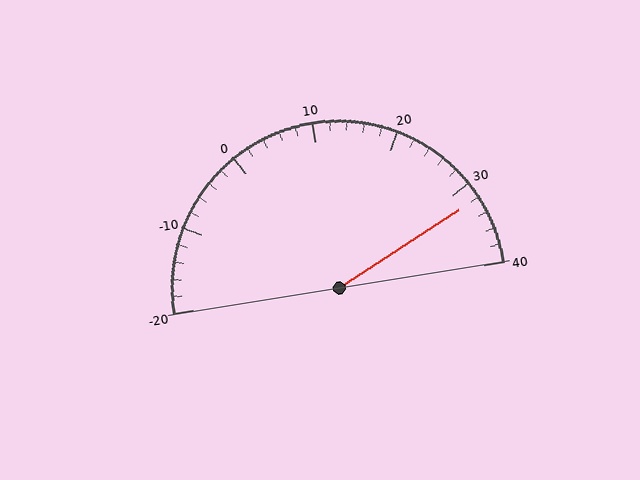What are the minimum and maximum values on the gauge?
The gauge ranges from -20 to 40.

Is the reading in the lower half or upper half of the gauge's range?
The reading is in the upper half of the range (-20 to 40).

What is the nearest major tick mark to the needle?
The nearest major tick mark is 30.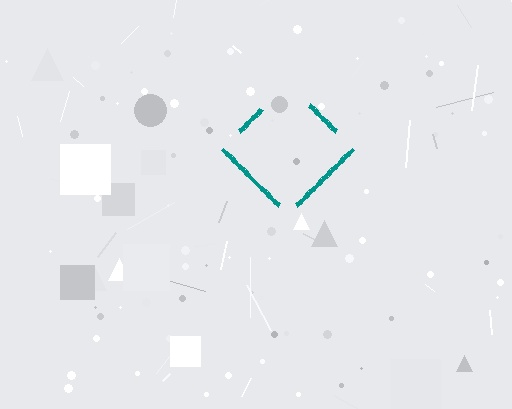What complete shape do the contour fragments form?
The contour fragments form a diamond.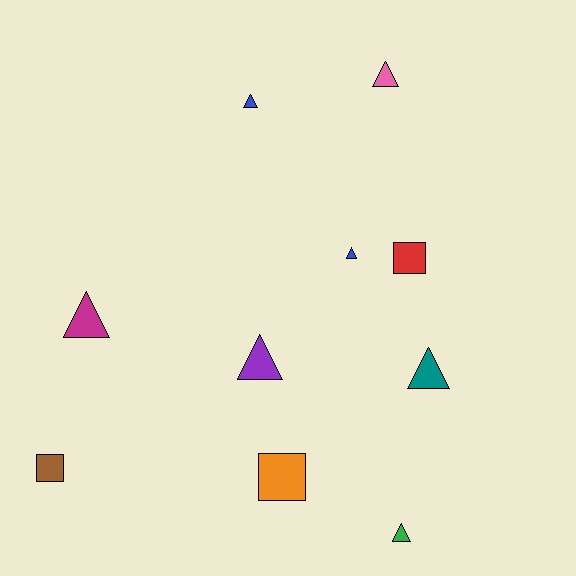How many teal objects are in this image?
There is 1 teal object.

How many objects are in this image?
There are 10 objects.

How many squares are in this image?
There are 3 squares.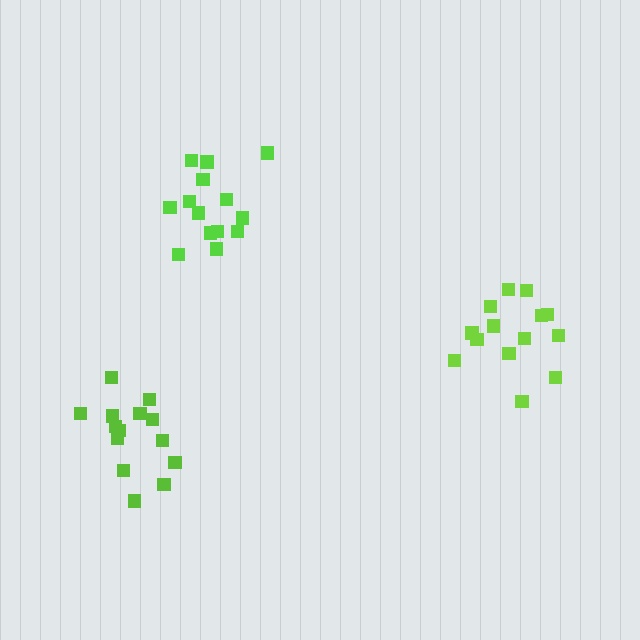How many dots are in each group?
Group 1: 14 dots, Group 2: 14 dots, Group 3: 14 dots (42 total).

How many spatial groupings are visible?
There are 3 spatial groupings.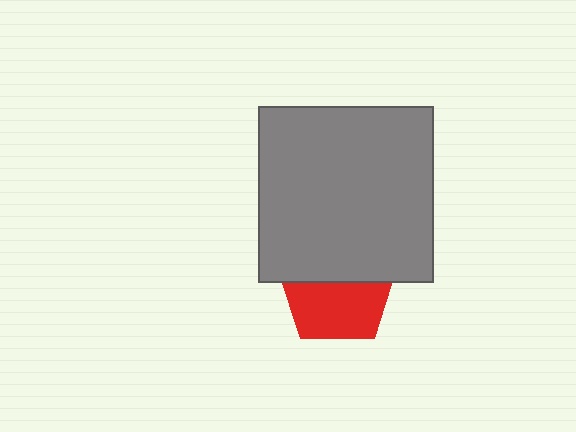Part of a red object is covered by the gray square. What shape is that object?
It is a pentagon.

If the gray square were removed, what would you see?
You would see the complete red pentagon.